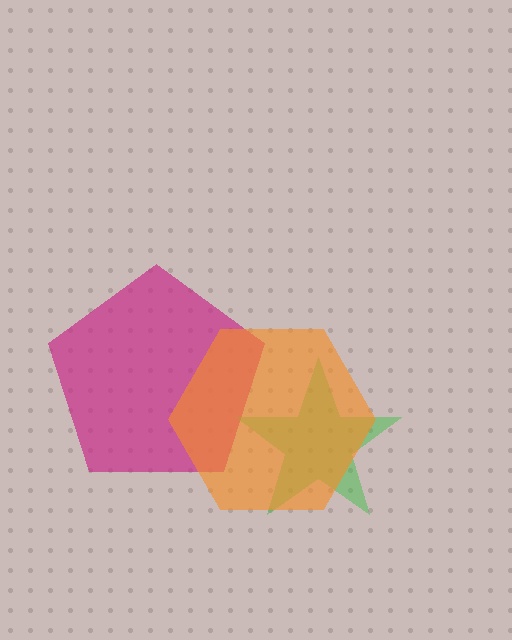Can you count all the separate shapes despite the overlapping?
Yes, there are 3 separate shapes.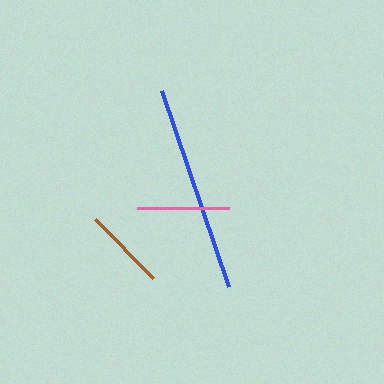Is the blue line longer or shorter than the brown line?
The blue line is longer than the brown line.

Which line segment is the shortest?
The brown line is the shortest at approximately 83 pixels.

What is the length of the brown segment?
The brown segment is approximately 83 pixels long.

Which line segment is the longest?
The blue line is the longest at approximately 207 pixels.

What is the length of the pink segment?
The pink segment is approximately 92 pixels long.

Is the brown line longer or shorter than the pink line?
The pink line is longer than the brown line.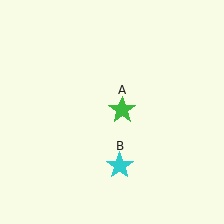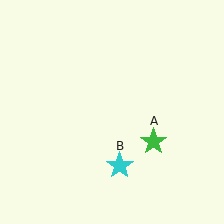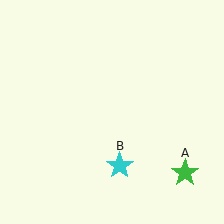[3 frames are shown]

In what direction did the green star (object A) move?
The green star (object A) moved down and to the right.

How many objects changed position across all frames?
1 object changed position: green star (object A).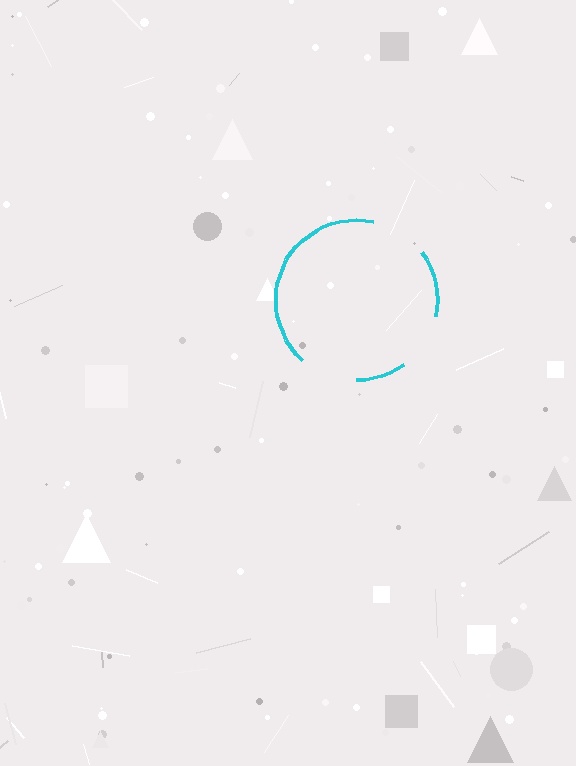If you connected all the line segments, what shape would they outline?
They would outline a circle.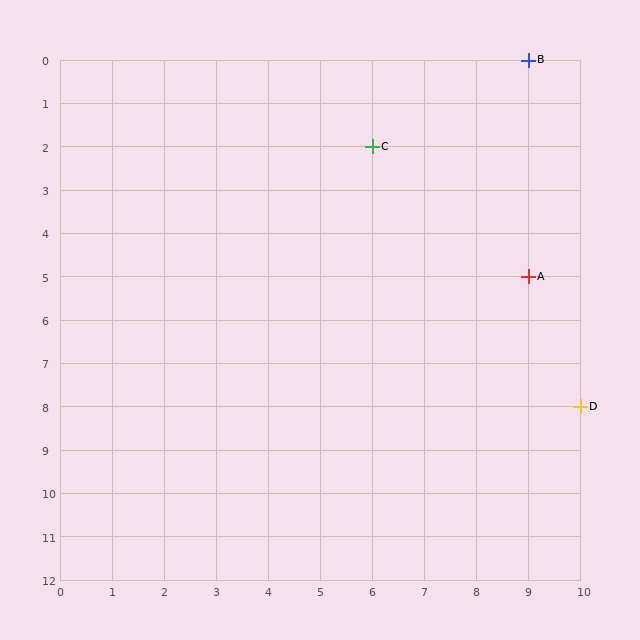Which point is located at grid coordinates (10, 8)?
Point D is at (10, 8).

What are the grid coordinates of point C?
Point C is at grid coordinates (6, 2).